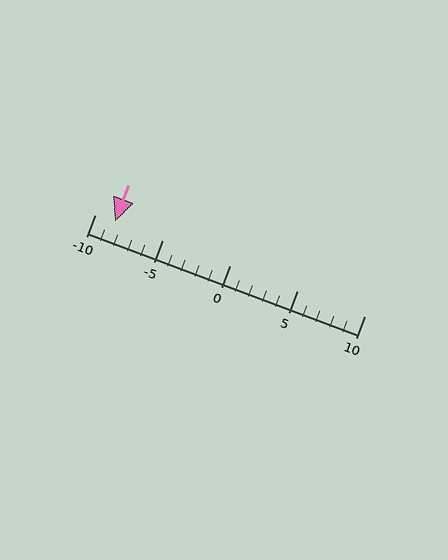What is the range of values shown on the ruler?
The ruler shows values from -10 to 10.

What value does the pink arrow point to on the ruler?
The pink arrow points to approximately -8.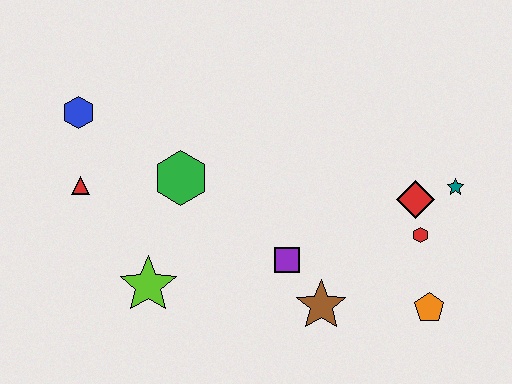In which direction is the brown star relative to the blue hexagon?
The brown star is to the right of the blue hexagon.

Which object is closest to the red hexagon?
The red diamond is closest to the red hexagon.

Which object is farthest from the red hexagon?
The blue hexagon is farthest from the red hexagon.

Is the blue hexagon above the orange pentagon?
Yes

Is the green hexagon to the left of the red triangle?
No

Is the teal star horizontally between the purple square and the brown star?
No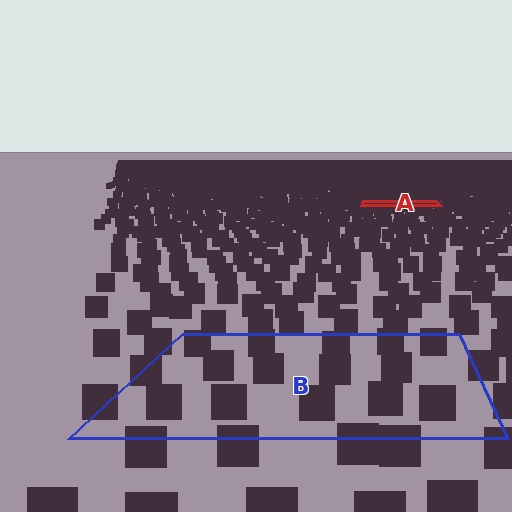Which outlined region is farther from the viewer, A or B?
Region A is farther from the viewer — the texture elements inside it appear smaller and more densely packed.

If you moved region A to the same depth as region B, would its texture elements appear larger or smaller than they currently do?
They would appear larger. At a closer depth, the same texture elements are projected at a bigger on-screen size.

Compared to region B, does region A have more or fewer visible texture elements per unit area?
Region A has more texture elements per unit area — they are packed more densely because it is farther away.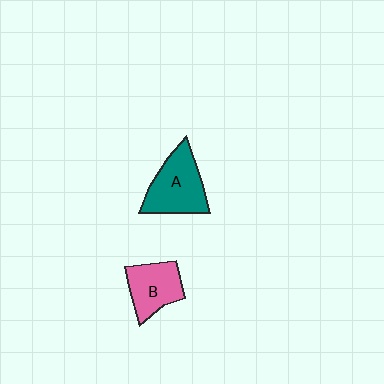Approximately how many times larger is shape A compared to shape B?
Approximately 1.3 times.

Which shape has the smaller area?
Shape B (pink).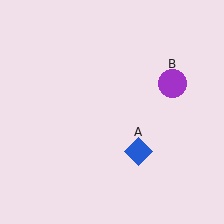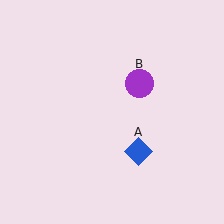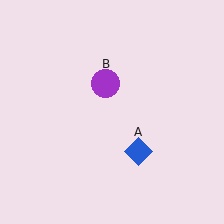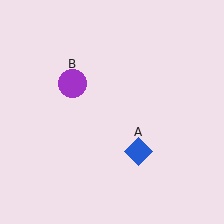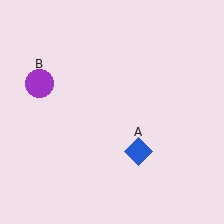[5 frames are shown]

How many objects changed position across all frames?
1 object changed position: purple circle (object B).